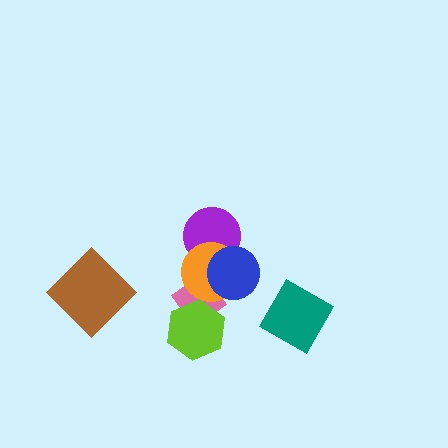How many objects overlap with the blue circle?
3 objects overlap with the blue circle.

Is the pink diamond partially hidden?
Yes, it is partially covered by another shape.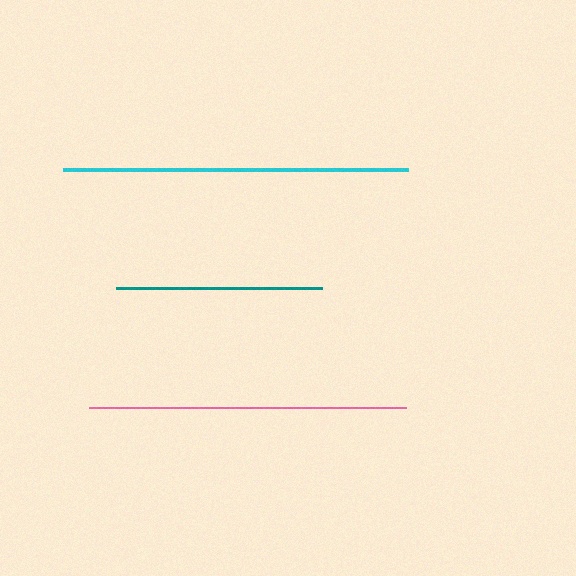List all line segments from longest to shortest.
From longest to shortest: cyan, pink, teal.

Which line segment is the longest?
The cyan line is the longest at approximately 345 pixels.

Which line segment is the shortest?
The teal line is the shortest at approximately 206 pixels.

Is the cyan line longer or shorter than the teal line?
The cyan line is longer than the teal line.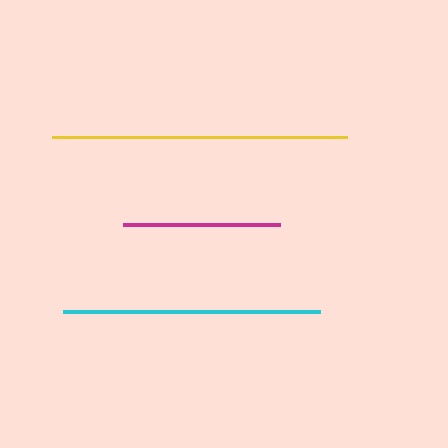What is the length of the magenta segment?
The magenta segment is approximately 157 pixels long.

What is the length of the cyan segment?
The cyan segment is approximately 256 pixels long.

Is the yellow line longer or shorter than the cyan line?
The yellow line is longer than the cyan line.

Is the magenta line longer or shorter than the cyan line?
The cyan line is longer than the magenta line.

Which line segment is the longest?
The yellow line is the longest at approximately 295 pixels.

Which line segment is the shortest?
The magenta line is the shortest at approximately 157 pixels.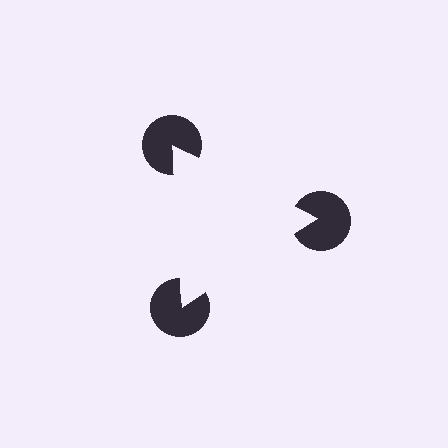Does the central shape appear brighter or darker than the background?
It typically appears slightly brighter than the background, even though no actual brightness change is drawn.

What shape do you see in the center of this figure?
An illusory triangle — its edges are inferred from the aligned wedge cuts in the pac-man discs, not physically drawn.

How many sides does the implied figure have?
3 sides.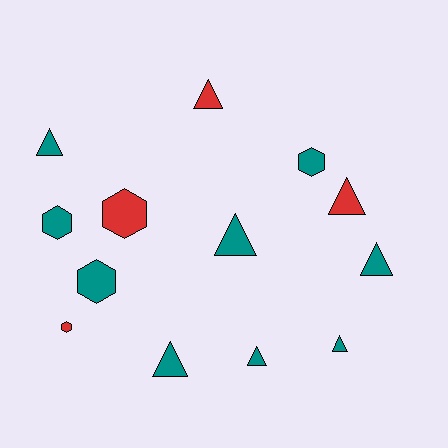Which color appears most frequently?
Teal, with 9 objects.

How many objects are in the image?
There are 13 objects.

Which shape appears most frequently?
Triangle, with 8 objects.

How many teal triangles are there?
There are 6 teal triangles.